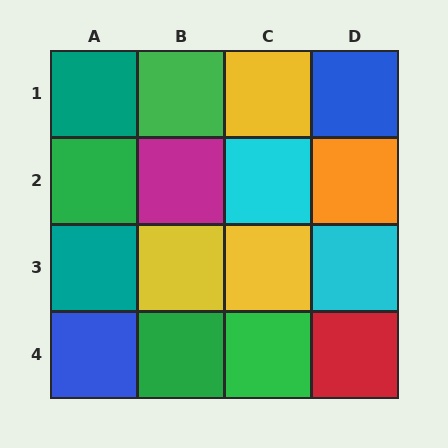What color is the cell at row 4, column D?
Red.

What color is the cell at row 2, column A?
Green.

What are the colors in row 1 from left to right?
Teal, green, yellow, blue.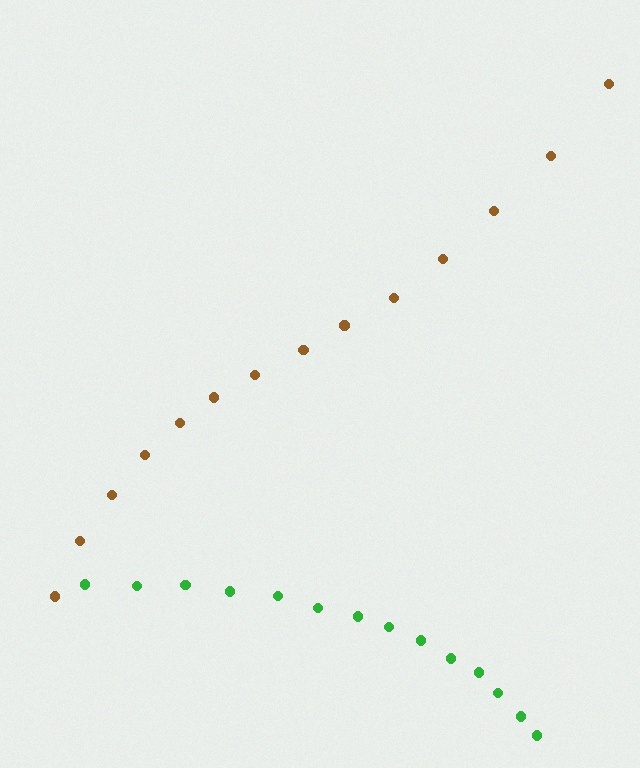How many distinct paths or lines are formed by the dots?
There are 2 distinct paths.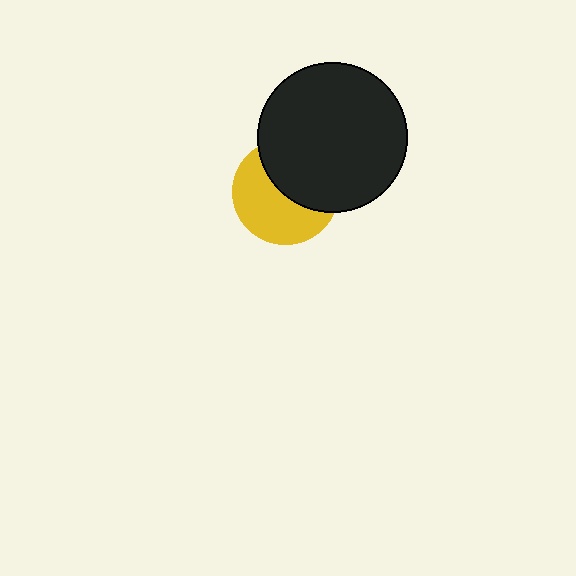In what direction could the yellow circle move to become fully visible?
The yellow circle could move toward the lower-left. That would shift it out from behind the black circle entirely.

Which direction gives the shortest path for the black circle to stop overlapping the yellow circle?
Moving toward the upper-right gives the shortest separation.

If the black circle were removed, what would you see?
You would see the complete yellow circle.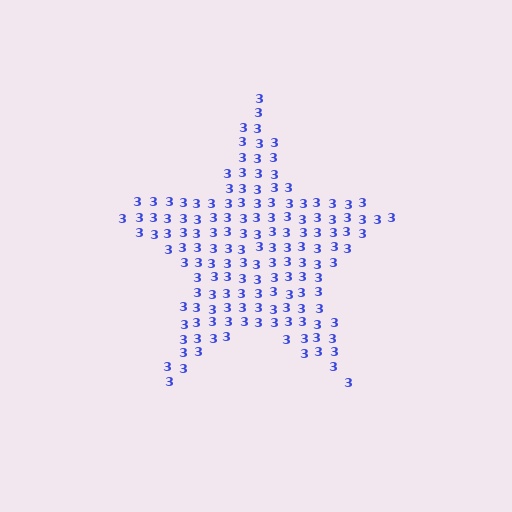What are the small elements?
The small elements are digit 3's.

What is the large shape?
The large shape is a star.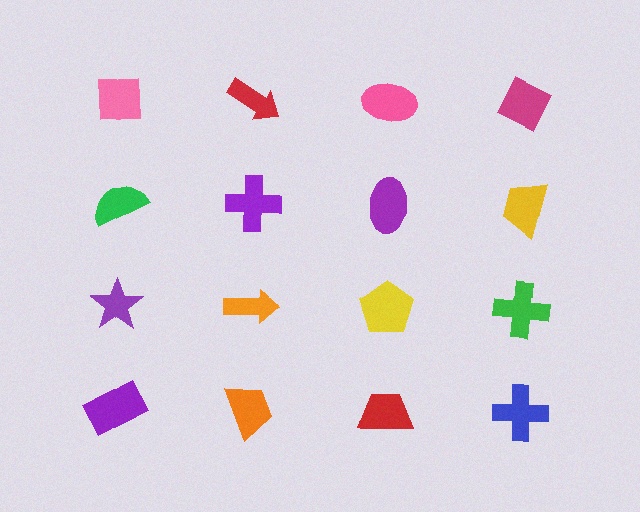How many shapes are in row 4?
4 shapes.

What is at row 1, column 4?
A magenta diamond.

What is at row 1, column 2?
A red arrow.